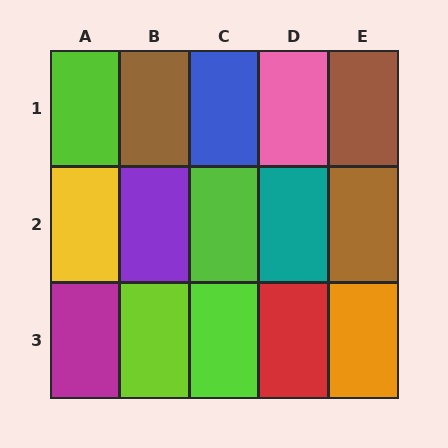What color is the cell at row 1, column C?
Blue.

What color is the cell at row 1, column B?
Brown.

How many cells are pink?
1 cell is pink.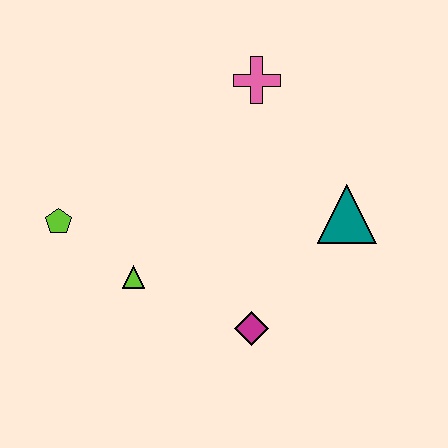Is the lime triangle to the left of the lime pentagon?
No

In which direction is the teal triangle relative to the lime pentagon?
The teal triangle is to the right of the lime pentagon.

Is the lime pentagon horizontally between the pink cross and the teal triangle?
No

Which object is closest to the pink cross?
The teal triangle is closest to the pink cross.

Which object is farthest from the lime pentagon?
The teal triangle is farthest from the lime pentagon.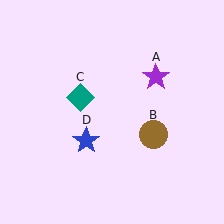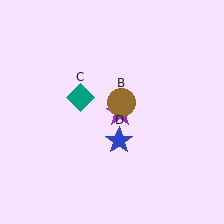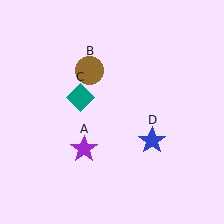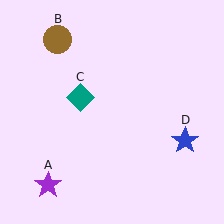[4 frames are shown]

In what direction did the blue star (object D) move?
The blue star (object D) moved right.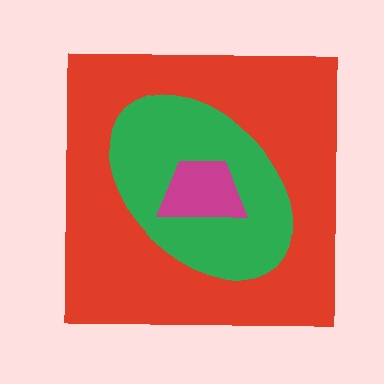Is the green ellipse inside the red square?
Yes.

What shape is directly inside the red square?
The green ellipse.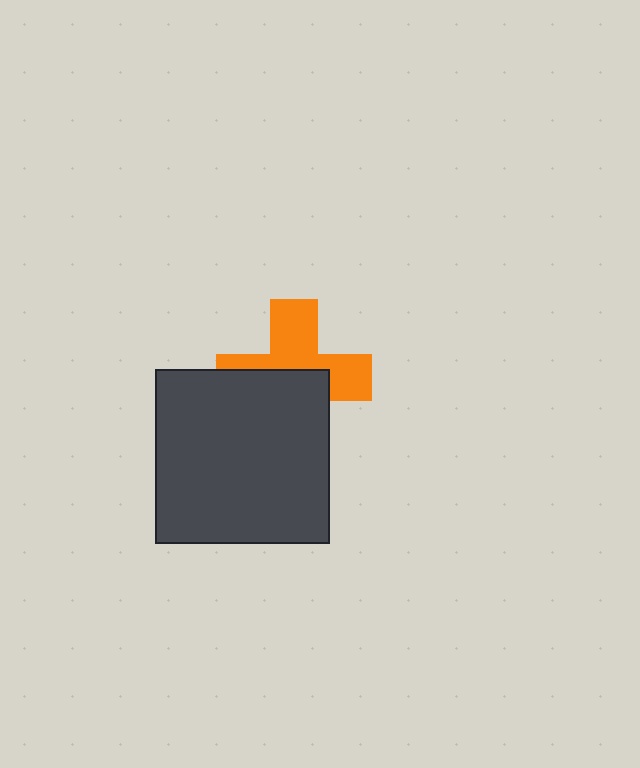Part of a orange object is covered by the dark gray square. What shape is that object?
It is a cross.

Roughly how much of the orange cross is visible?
About half of it is visible (roughly 51%).